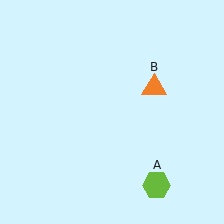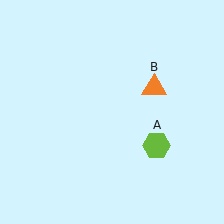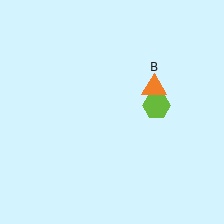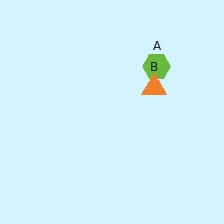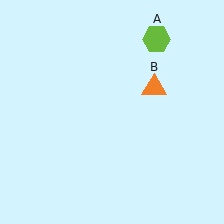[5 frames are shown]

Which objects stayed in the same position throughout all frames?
Orange triangle (object B) remained stationary.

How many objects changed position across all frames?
1 object changed position: lime hexagon (object A).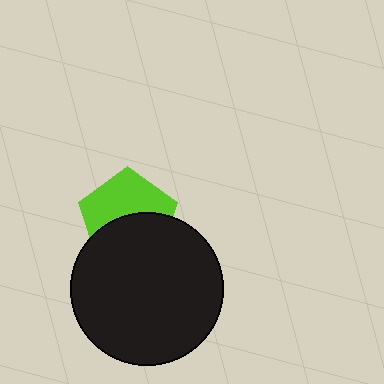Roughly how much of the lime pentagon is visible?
About half of it is visible (roughly 51%).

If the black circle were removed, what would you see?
You would see the complete lime pentagon.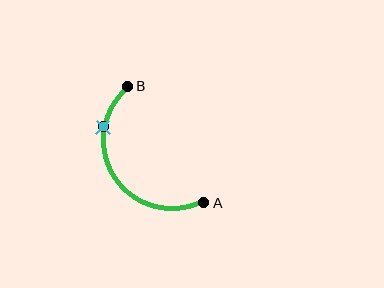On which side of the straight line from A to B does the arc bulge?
The arc bulges to the left of the straight line connecting A and B.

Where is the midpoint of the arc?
The arc midpoint is the point on the curve farthest from the straight line joining A and B. It sits to the left of that line.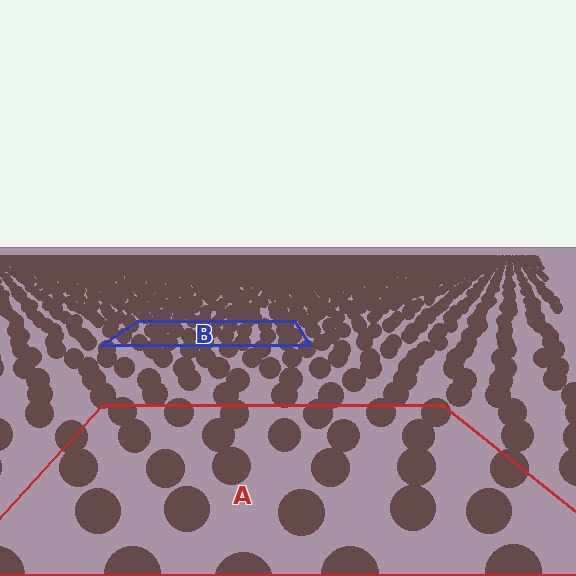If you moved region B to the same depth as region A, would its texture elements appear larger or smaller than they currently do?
They would appear larger. At a closer depth, the same texture elements are projected at a bigger on-screen size.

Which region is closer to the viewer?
Region A is closer. The texture elements there are larger and more spread out.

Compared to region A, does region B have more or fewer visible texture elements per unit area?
Region B has more texture elements per unit area — they are packed more densely because it is farther away.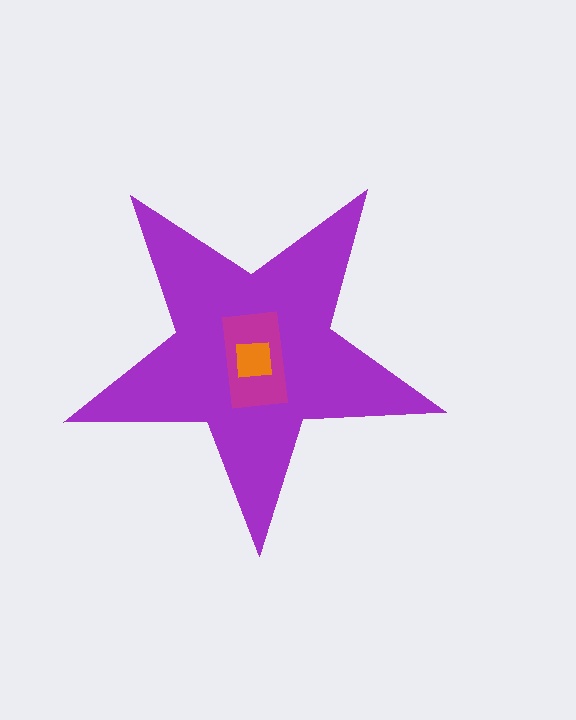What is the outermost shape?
The purple star.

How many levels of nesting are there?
3.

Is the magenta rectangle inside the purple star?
Yes.